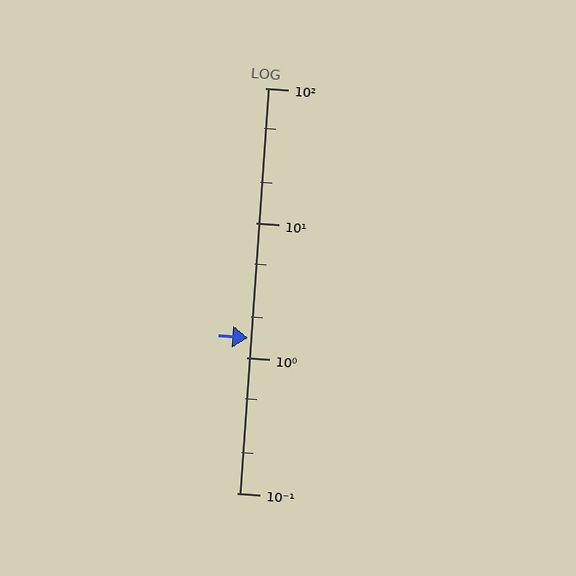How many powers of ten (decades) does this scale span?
The scale spans 3 decades, from 0.1 to 100.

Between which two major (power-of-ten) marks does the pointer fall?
The pointer is between 1 and 10.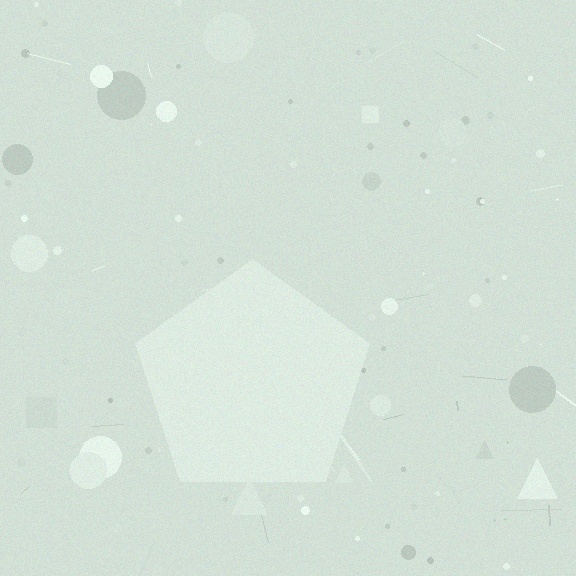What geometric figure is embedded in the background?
A pentagon is embedded in the background.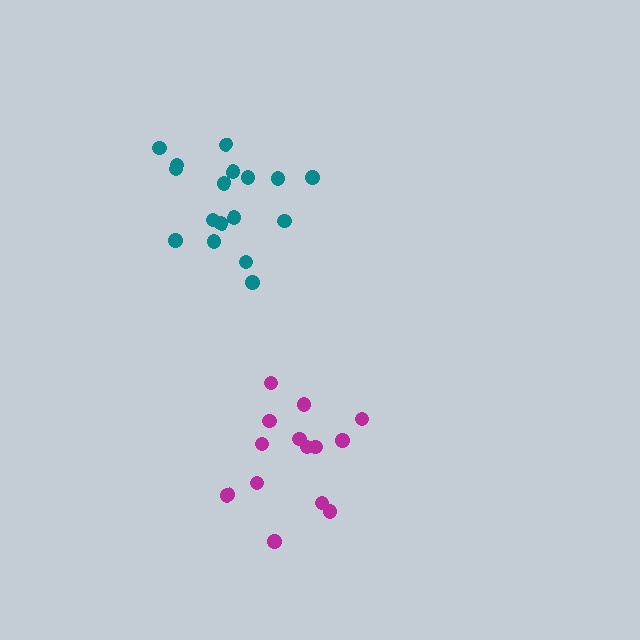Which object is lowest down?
The magenta cluster is bottommost.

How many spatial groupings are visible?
There are 2 spatial groupings.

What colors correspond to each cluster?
The clusters are colored: teal, magenta.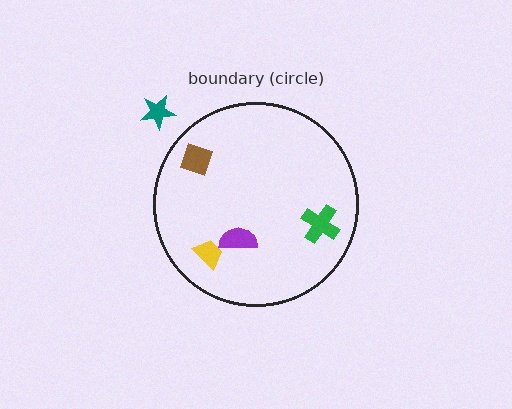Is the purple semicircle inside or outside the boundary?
Inside.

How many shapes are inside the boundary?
4 inside, 1 outside.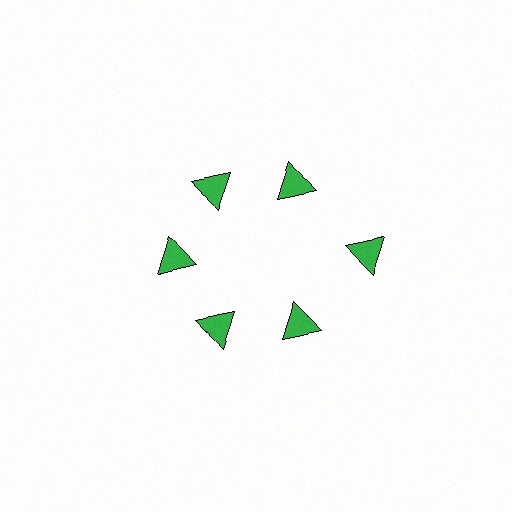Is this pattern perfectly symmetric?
No. The 6 green triangles are arranged in a ring, but one element near the 3 o'clock position is pushed outward from the center, breaking the 6-fold rotational symmetry.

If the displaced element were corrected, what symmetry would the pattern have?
It would have 6-fold rotational symmetry — the pattern would map onto itself every 60 degrees.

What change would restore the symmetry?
The symmetry would be restored by moving it inward, back onto the ring so that all 6 triangles sit at equal angles and equal distance from the center.